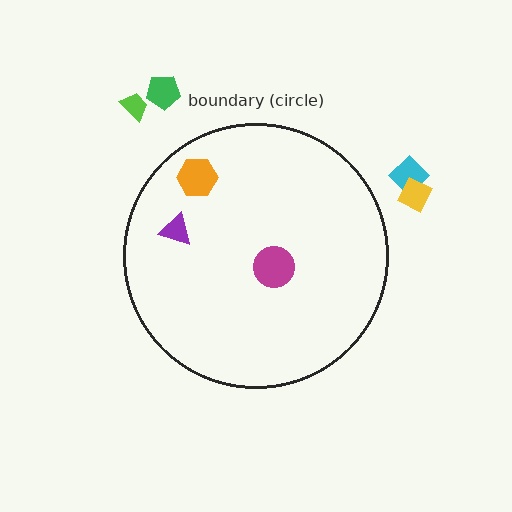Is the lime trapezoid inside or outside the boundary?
Outside.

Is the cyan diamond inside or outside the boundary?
Outside.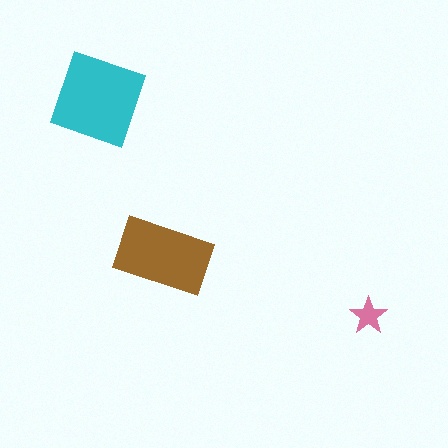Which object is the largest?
The cyan diamond.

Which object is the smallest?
The pink star.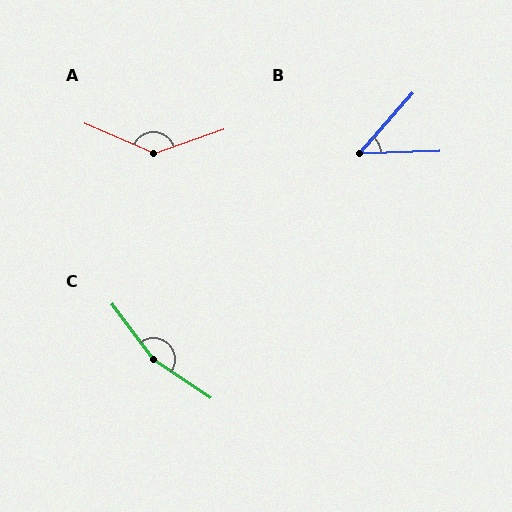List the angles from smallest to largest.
B (46°), A (138°), C (160°).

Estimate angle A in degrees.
Approximately 138 degrees.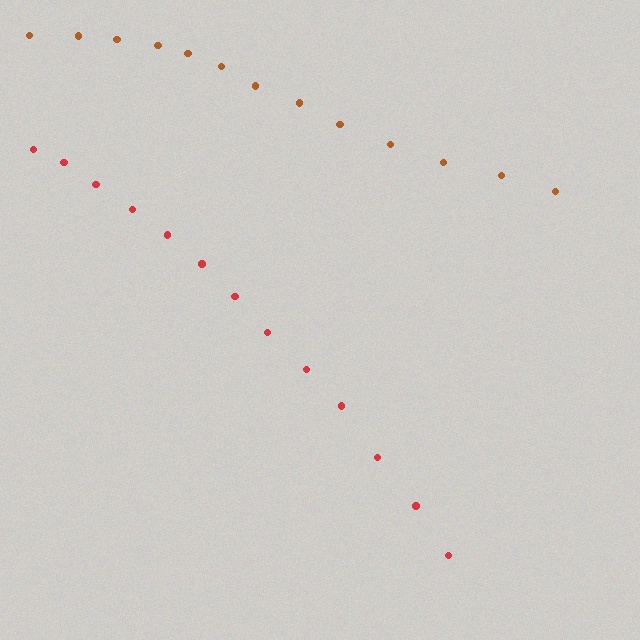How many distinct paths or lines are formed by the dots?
There are 2 distinct paths.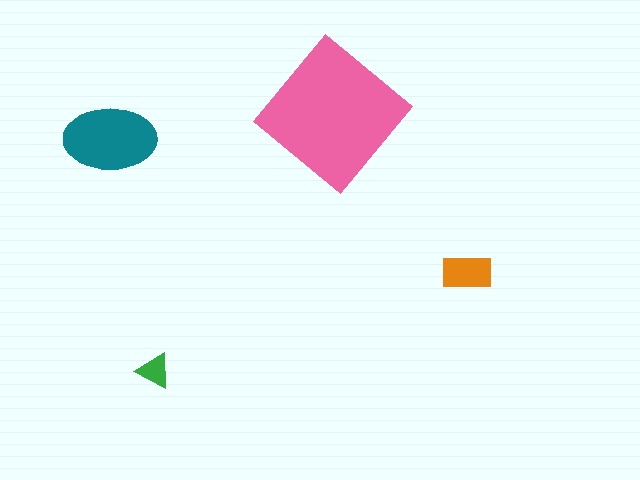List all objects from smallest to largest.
The green triangle, the orange rectangle, the teal ellipse, the pink diamond.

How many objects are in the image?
There are 4 objects in the image.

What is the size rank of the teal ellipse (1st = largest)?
2nd.